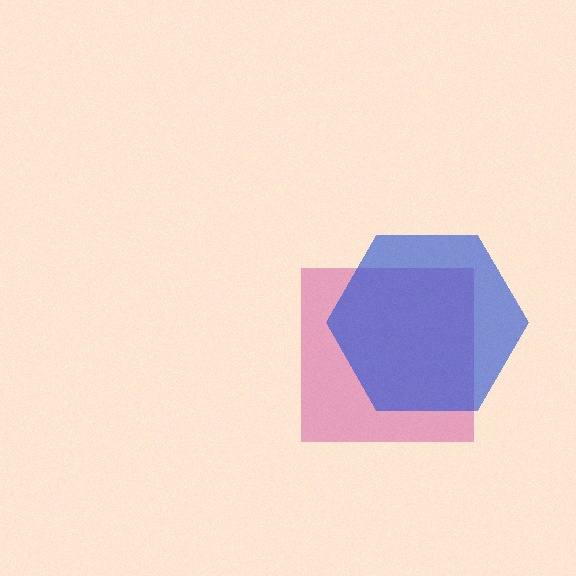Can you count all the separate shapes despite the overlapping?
Yes, there are 2 separate shapes.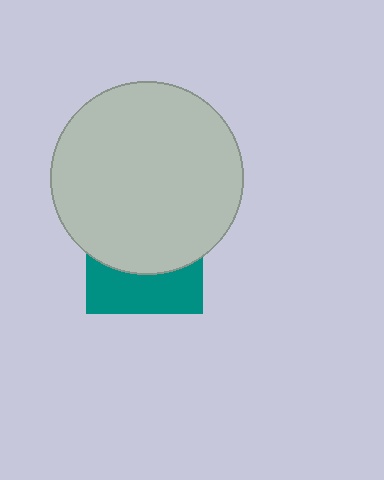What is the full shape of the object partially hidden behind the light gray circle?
The partially hidden object is a teal square.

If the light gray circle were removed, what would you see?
You would see the complete teal square.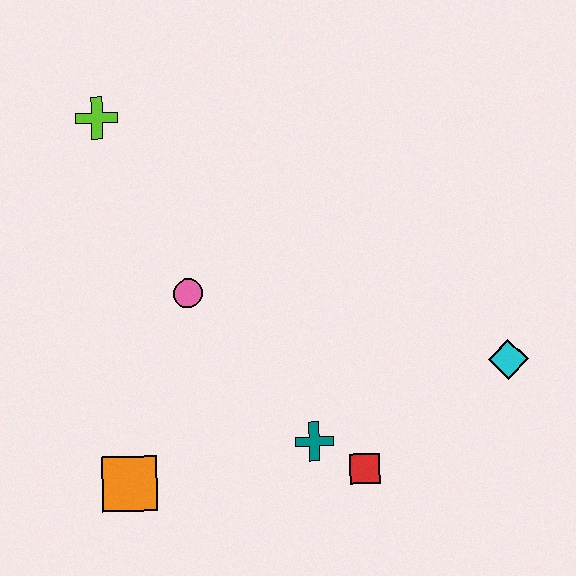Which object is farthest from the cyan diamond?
The lime cross is farthest from the cyan diamond.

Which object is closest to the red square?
The teal cross is closest to the red square.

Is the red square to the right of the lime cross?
Yes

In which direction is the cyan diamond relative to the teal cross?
The cyan diamond is to the right of the teal cross.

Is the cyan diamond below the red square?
No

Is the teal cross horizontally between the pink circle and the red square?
Yes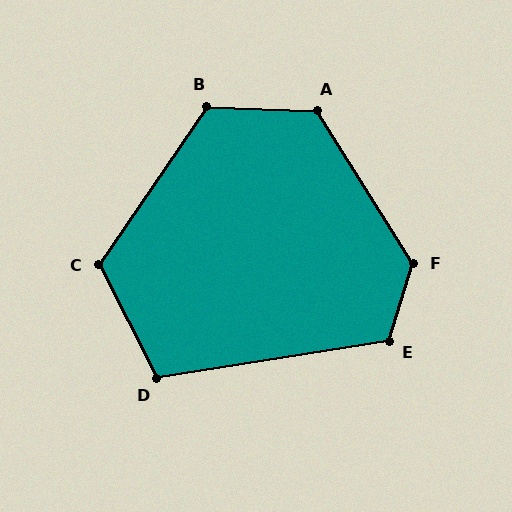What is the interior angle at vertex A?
Approximately 125 degrees (obtuse).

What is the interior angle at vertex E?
Approximately 117 degrees (obtuse).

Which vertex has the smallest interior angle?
D, at approximately 108 degrees.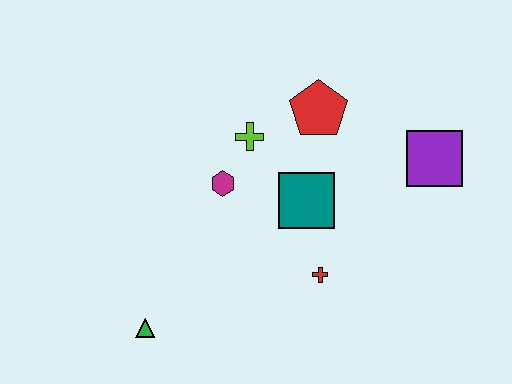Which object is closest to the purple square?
The red pentagon is closest to the purple square.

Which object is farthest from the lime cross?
The green triangle is farthest from the lime cross.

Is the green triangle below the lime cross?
Yes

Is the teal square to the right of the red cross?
No